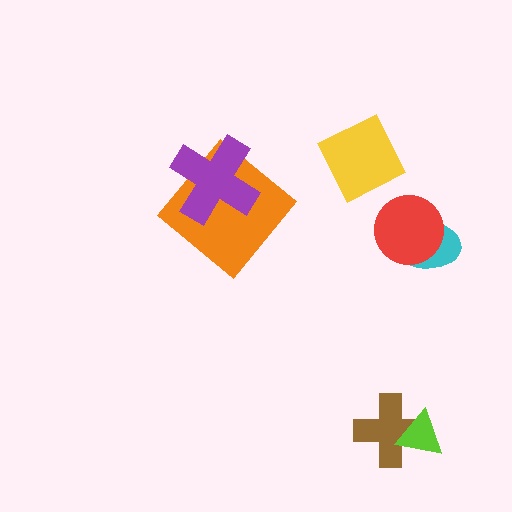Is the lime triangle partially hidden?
No, no other shape covers it.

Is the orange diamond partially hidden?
Yes, it is partially covered by another shape.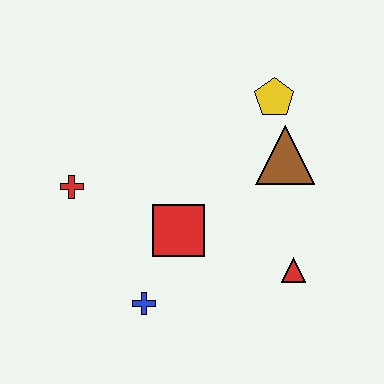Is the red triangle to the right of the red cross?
Yes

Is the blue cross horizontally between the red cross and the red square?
Yes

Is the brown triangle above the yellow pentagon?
No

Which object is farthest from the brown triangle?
The red cross is farthest from the brown triangle.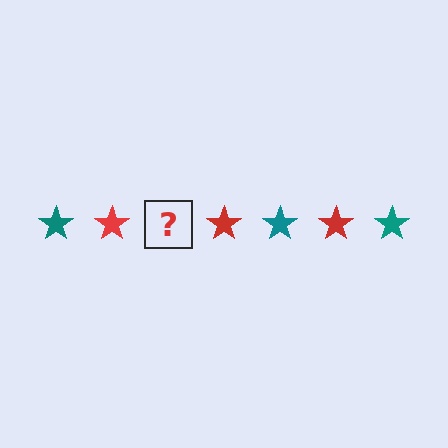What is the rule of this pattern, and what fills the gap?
The rule is that the pattern cycles through teal, red stars. The gap should be filled with a teal star.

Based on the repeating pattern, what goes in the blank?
The blank should be a teal star.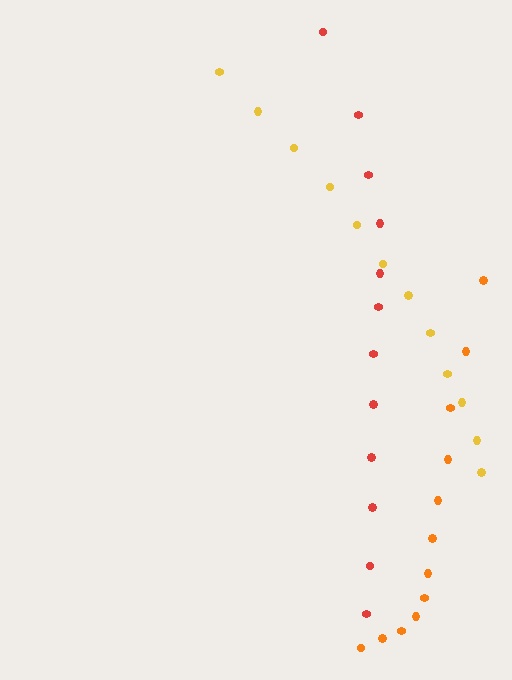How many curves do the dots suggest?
There are 3 distinct paths.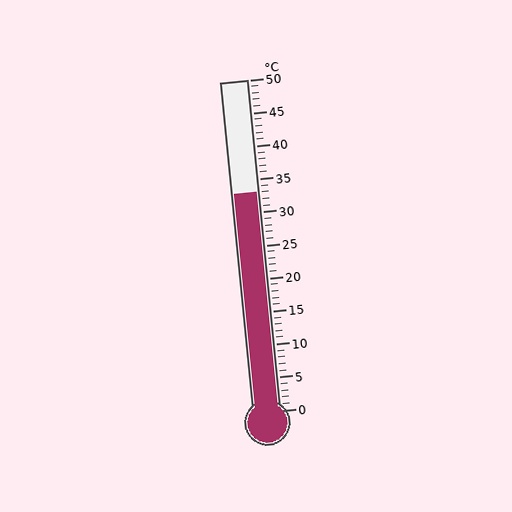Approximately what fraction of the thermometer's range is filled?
The thermometer is filled to approximately 65% of its range.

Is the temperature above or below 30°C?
The temperature is above 30°C.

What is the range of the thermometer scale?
The thermometer scale ranges from 0°C to 50°C.